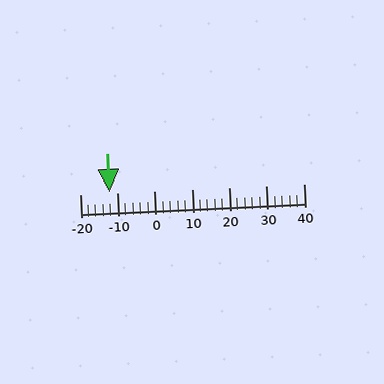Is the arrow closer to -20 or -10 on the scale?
The arrow is closer to -10.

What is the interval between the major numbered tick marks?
The major tick marks are spaced 10 units apart.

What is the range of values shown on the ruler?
The ruler shows values from -20 to 40.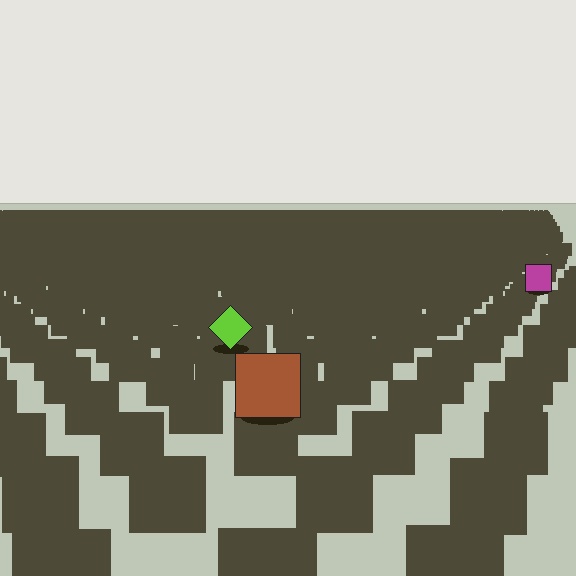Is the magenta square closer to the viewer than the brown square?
No. The brown square is closer — you can tell from the texture gradient: the ground texture is coarser near it.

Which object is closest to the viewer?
The brown square is closest. The texture marks near it are larger and more spread out.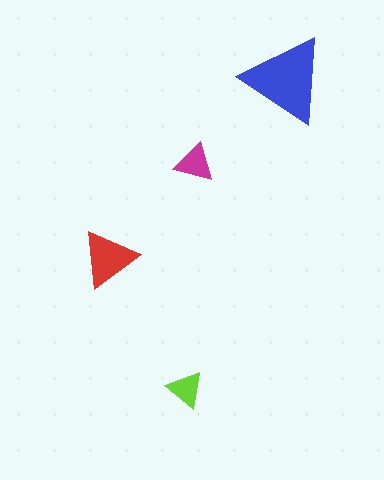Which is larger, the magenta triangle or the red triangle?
The red one.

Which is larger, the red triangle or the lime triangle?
The red one.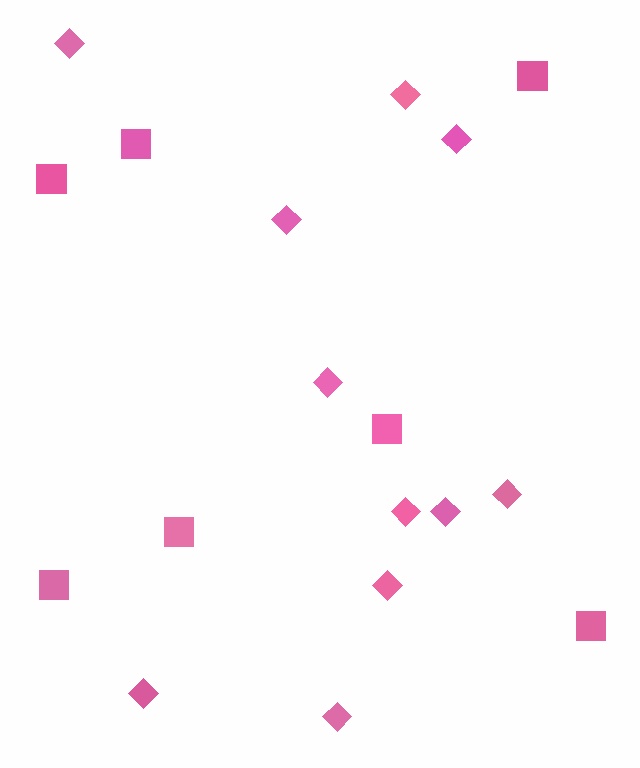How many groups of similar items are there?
There are 2 groups: one group of diamonds (11) and one group of squares (7).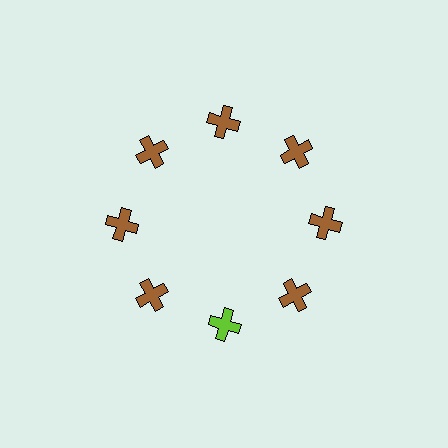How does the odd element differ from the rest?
It has a different color: lime instead of brown.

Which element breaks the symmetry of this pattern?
The lime cross at roughly the 6 o'clock position breaks the symmetry. All other shapes are brown crosses.